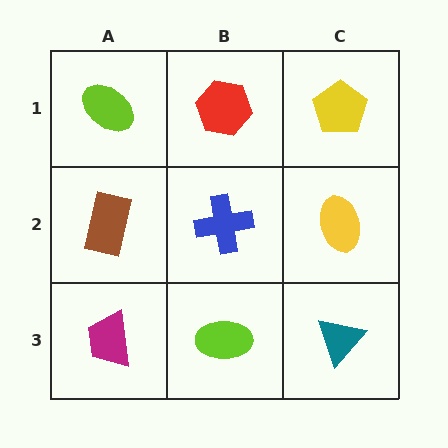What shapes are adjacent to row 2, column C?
A yellow pentagon (row 1, column C), a teal triangle (row 3, column C), a blue cross (row 2, column B).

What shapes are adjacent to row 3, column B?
A blue cross (row 2, column B), a magenta trapezoid (row 3, column A), a teal triangle (row 3, column C).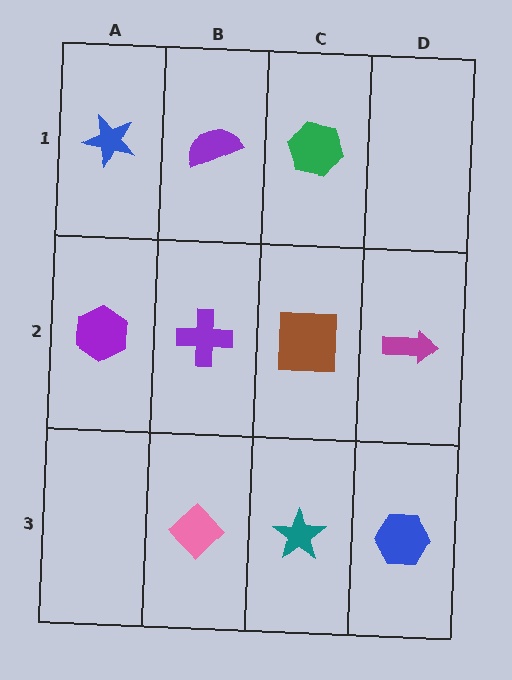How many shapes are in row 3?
3 shapes.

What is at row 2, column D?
A magenta arrow.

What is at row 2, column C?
A brown square.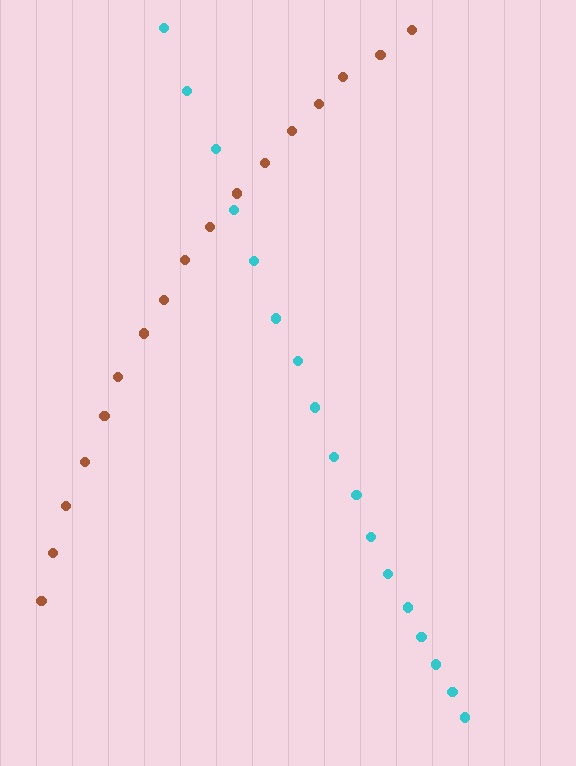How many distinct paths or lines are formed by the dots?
There are 2 distinct paths.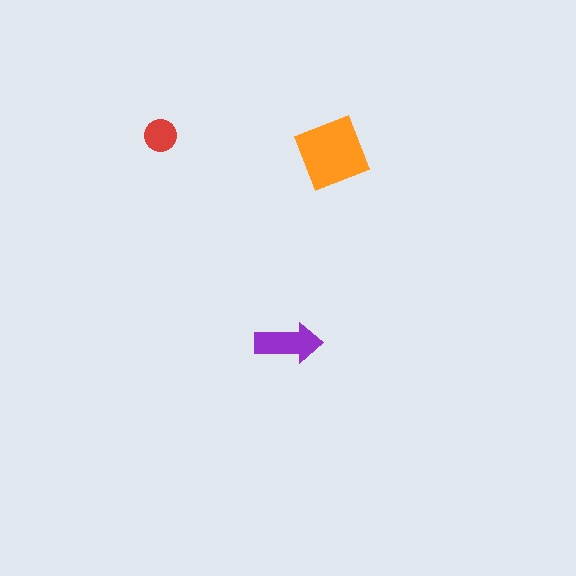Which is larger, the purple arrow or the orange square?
The orange square.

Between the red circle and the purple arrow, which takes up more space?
The purple arrow.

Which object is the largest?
The orange square.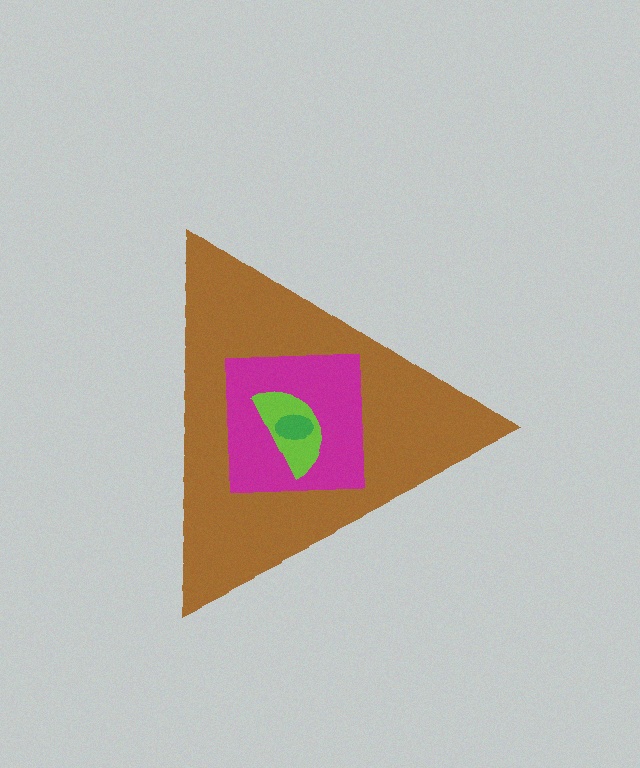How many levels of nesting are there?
4.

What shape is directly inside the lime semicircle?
The green ellipse.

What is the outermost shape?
The brown triangle.